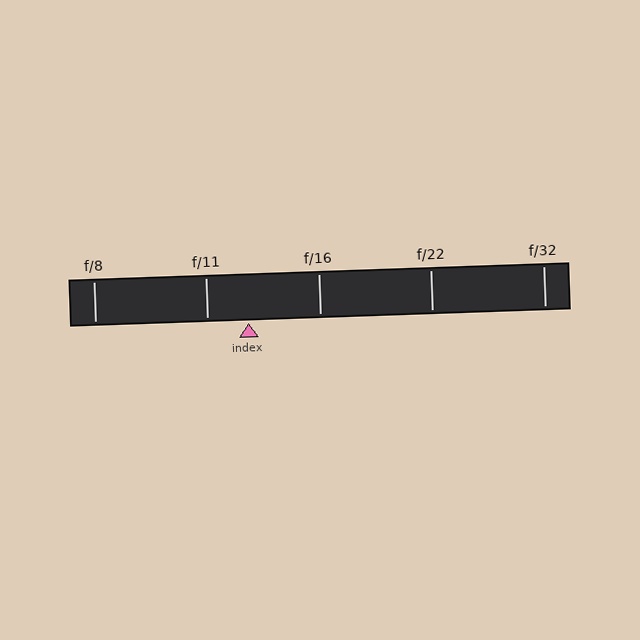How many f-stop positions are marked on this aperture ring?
There are 5 f-stop positions marked.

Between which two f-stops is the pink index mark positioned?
The index mark is between f/11 and f/16.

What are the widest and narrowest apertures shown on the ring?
The widest aperture shown is f/8 and the narrowest is f/32.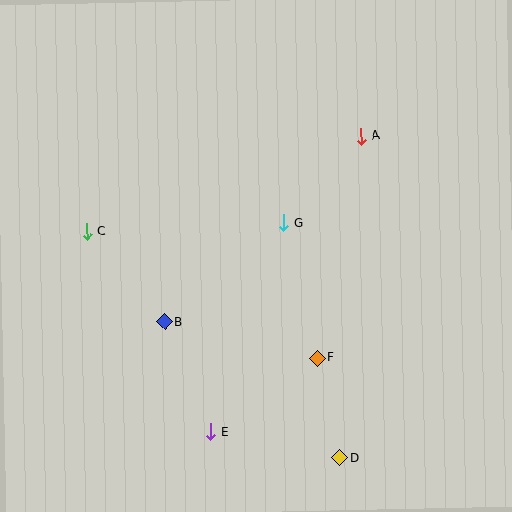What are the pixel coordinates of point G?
Point G is at (284, 223).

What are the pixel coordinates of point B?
Point B is at (165, 322).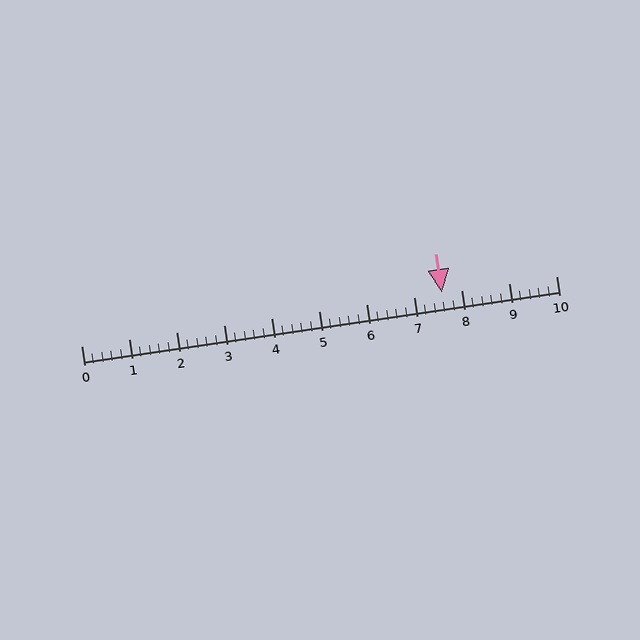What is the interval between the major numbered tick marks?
The major tick marks are spaced 1 units apart.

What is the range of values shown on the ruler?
The ruler shows values from 0 to 10.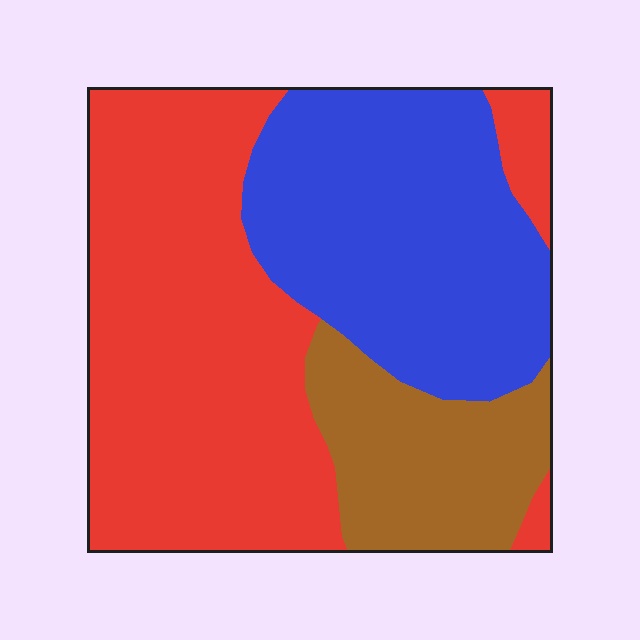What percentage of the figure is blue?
Blue covers around 35% of the figure.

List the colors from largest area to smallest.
From largest to smallest: red, blue, brown.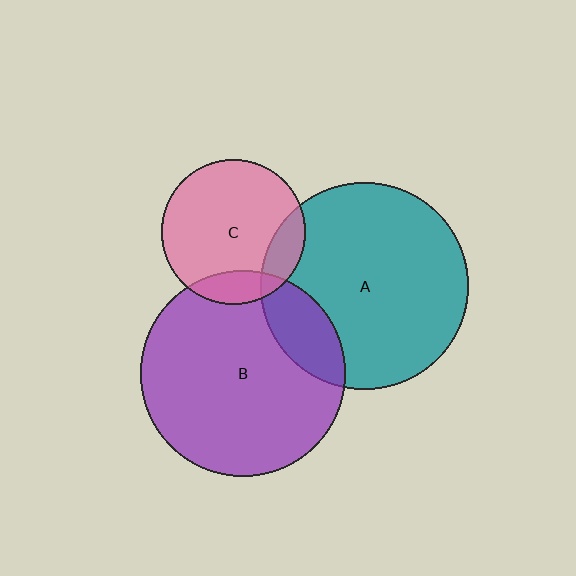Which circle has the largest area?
Circle A (teal).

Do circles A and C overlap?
Yes.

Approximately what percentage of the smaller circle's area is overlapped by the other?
Approximately 15%.